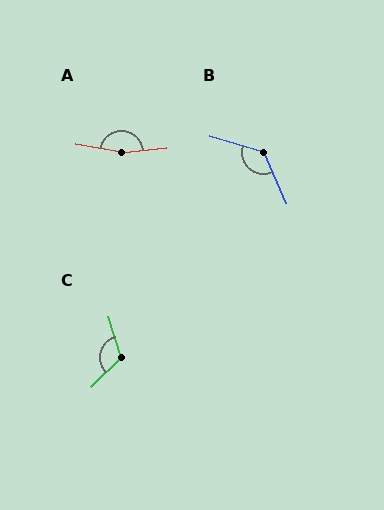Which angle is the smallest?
C, at approximately 118 degrees.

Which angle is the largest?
A, at approximately 164 degrees.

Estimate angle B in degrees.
Approximately 131 degrees.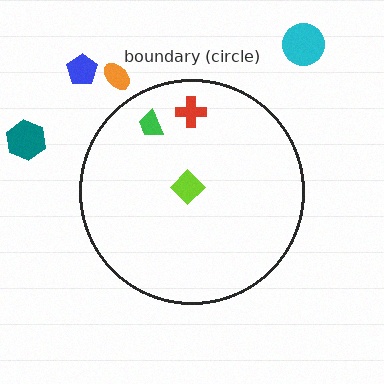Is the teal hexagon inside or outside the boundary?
Outside.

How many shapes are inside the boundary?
3 inside, 4 outside.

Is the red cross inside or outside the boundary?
Inside.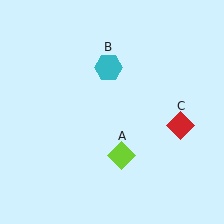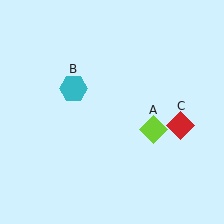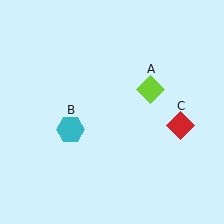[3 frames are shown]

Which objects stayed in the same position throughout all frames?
Red diamond (object C) remained stationary.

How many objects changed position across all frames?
2 objects changed position: lime diamond (object A), cyan hexagon (object B).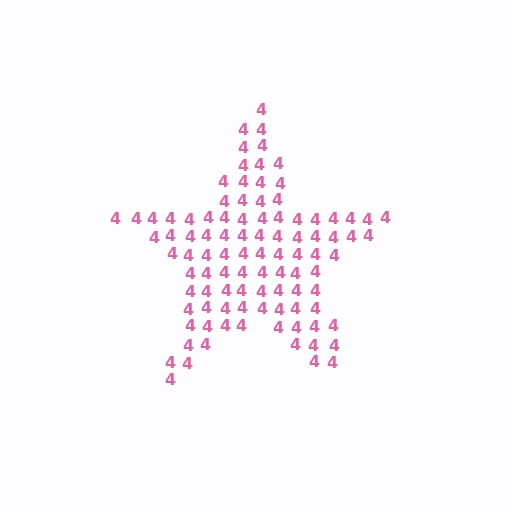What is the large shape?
The large shape is a star.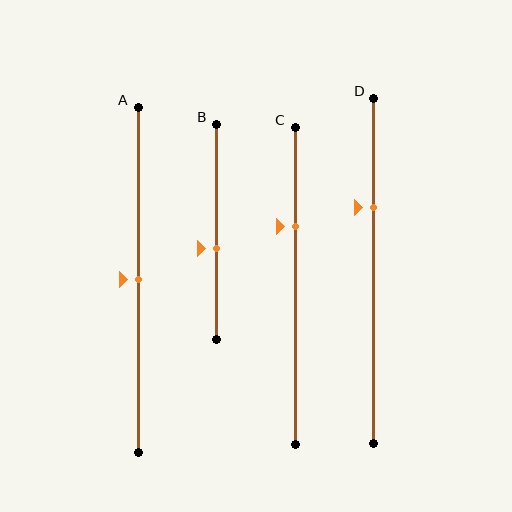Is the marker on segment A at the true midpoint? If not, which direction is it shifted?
Yes, the marker on segment A is at the true midpoint.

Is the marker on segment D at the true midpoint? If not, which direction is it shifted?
No, the marker on segment D is shifted upward by about 18% of the segment length.